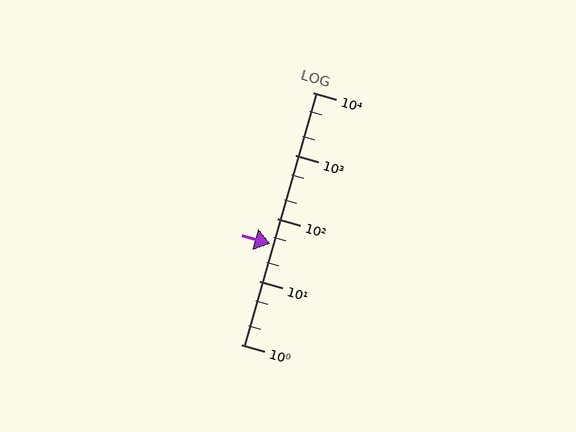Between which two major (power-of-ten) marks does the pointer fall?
The pointer is between 10 and 100.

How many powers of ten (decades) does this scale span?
The scale spans 4 decades, from 1 to 10000.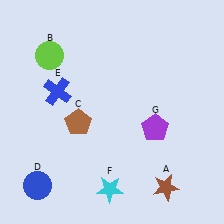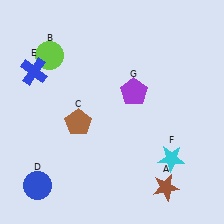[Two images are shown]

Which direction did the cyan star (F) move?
The cyan star (F) moved right.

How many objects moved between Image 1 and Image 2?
3 objects moved between the two images.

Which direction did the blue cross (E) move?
The blue cross (E) moved left.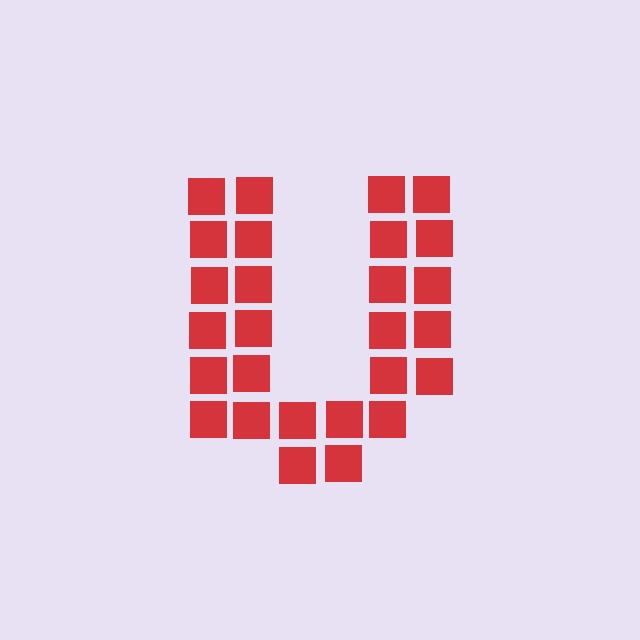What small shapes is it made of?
It is made of small squares.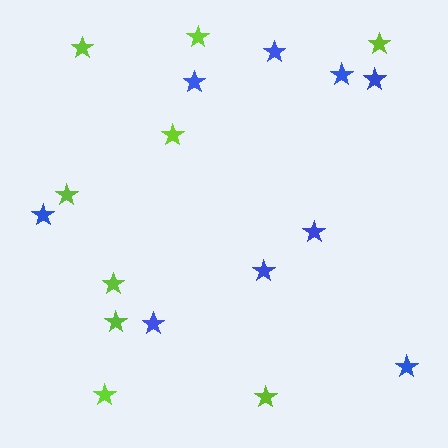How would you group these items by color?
There are 2 groups: one group of lime stars (9) and one group of blue stars (9).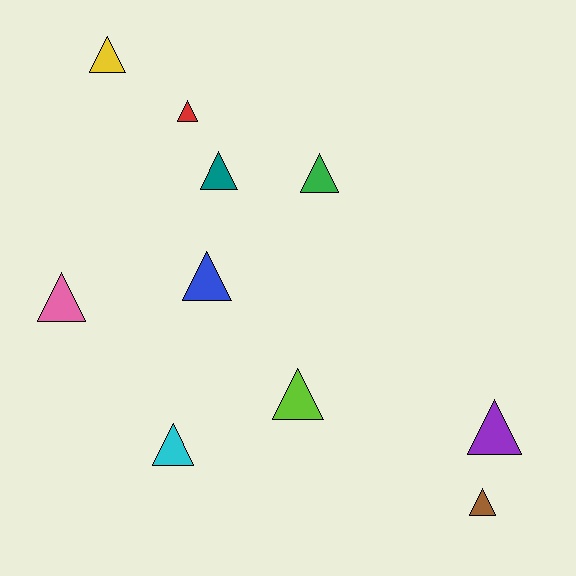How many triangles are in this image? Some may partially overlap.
There are 10 triangles.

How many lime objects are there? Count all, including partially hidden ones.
There is 1 lime object.